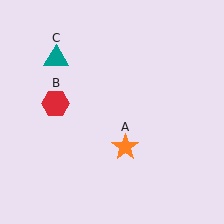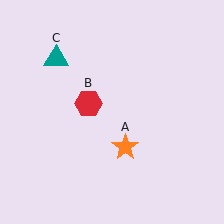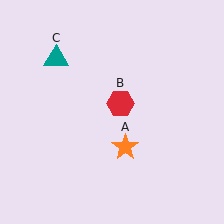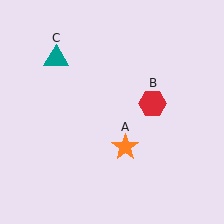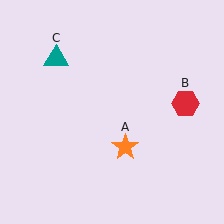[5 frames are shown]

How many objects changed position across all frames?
1 object changed position: red hexagon (object B).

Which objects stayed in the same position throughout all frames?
Orange star (object A) and teal triangle (object C) remained stationary.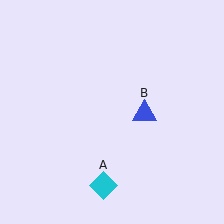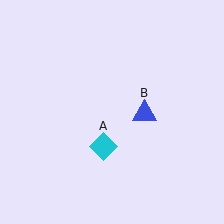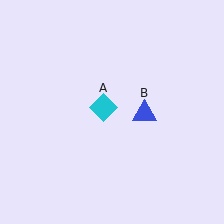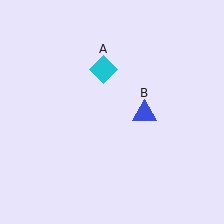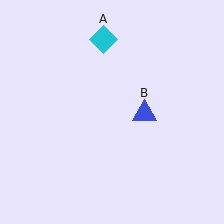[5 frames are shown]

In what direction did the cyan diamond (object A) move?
The cyan diamond (object A) moved up.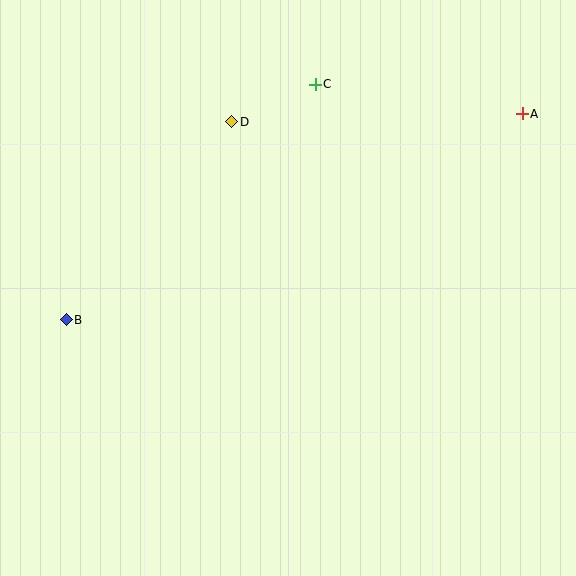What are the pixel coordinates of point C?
Point C is at (315, 84).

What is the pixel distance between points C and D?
The distance between C and D is 92 pixels.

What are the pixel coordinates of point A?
Point A is at (522, 114).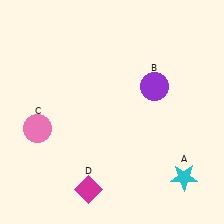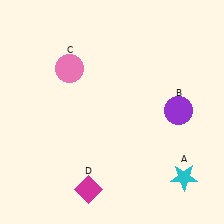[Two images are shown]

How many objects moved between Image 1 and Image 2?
2 objects moved between the two images.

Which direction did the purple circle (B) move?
The purple circle (B) moved right.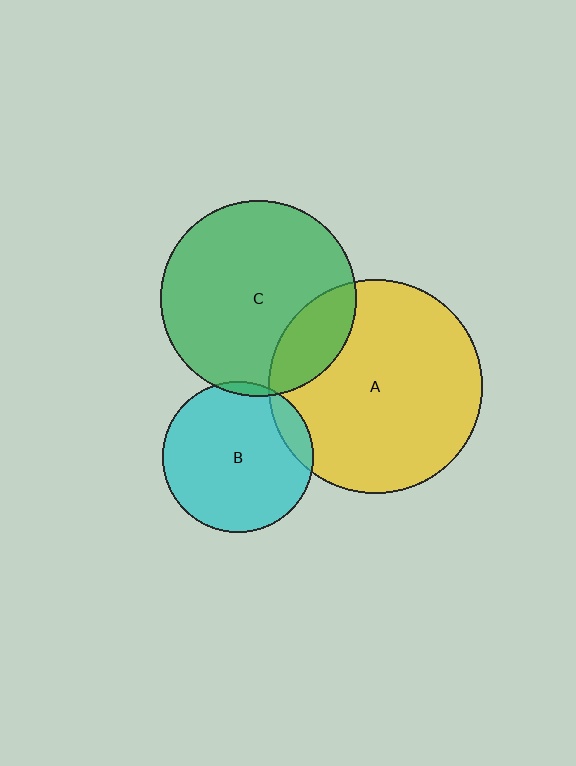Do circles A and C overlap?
Yes.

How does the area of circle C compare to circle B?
Approximately 1.7 times.